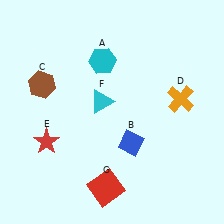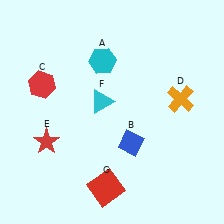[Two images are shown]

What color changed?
The hexagon (C) changed from brown in Image 1 to red in Image 2.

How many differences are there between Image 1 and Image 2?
There is 1 difference between the two images.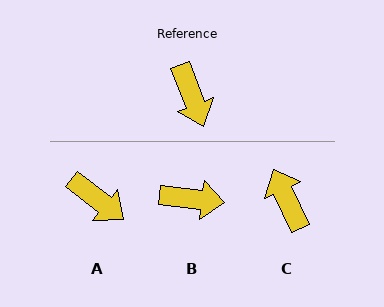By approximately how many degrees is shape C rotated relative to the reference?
Approximately 177 degrees clockwise.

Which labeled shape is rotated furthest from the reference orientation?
C, about 177 degrees away.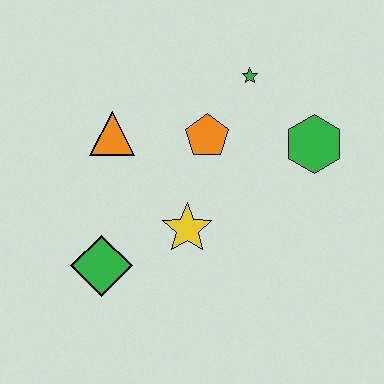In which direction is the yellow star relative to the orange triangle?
The yellow star is below the orange triangle.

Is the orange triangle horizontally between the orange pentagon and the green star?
No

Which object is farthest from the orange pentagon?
The green diamond is farthest from the orange pentagon.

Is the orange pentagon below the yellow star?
No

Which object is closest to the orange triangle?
The orange pentagon is closest to the orange triangle.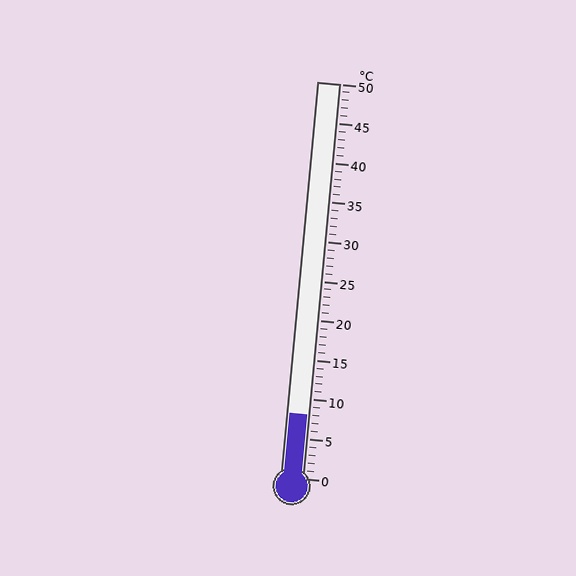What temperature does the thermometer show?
The thermometer shows approximately 8°C.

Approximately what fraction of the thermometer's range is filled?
The thermometer is filled to approximately 15% of its range.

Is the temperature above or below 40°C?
The temperature is below 40°C.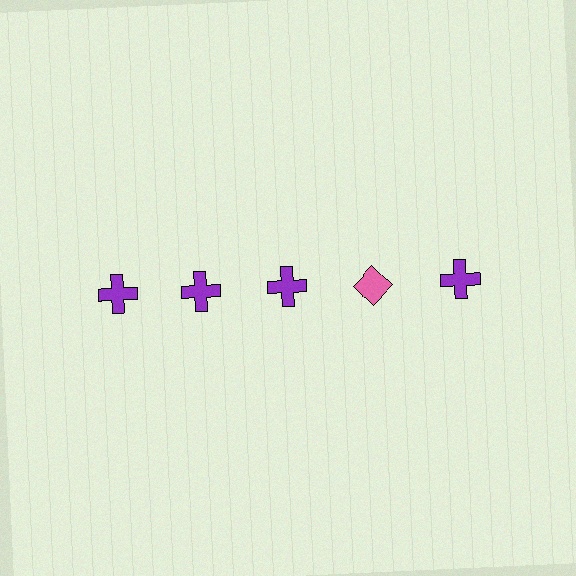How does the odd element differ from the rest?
It differs in both color (pink instead of purple) and shape (diamond instead of cross).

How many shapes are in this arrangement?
There are 5 shapes arranged in a grid pattern.